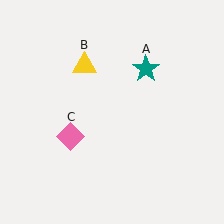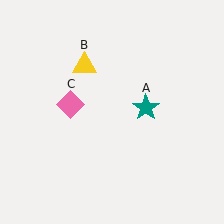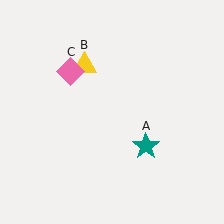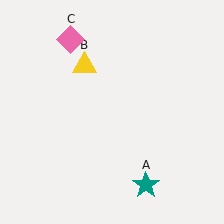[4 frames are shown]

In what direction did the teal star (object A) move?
The teal star (object A) moved down.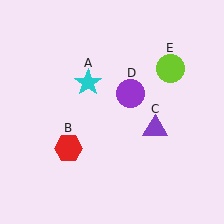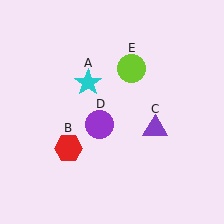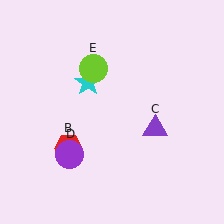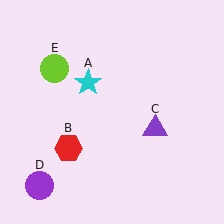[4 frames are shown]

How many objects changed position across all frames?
2 objects changed position: purple circle (object D), lime circle (object E).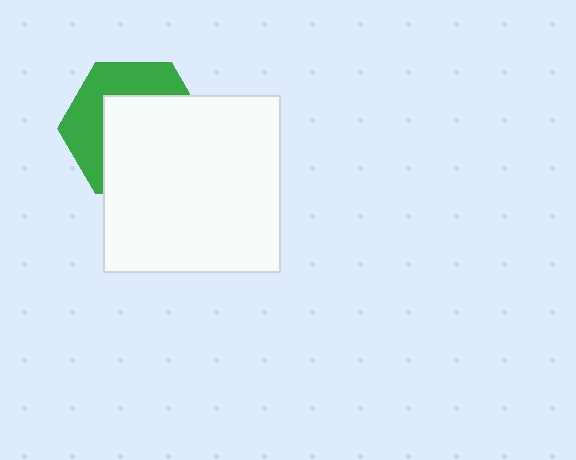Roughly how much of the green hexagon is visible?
A small part of it is visible (roughly 41%).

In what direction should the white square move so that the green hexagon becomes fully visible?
The white square should move toward the lower-right. That is the shortest direction to clear the overlap and leave the green hexagon fully visible.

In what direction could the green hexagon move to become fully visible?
The green hexagon could move toward the upper-left. That would shift it out from behind the white square entirely.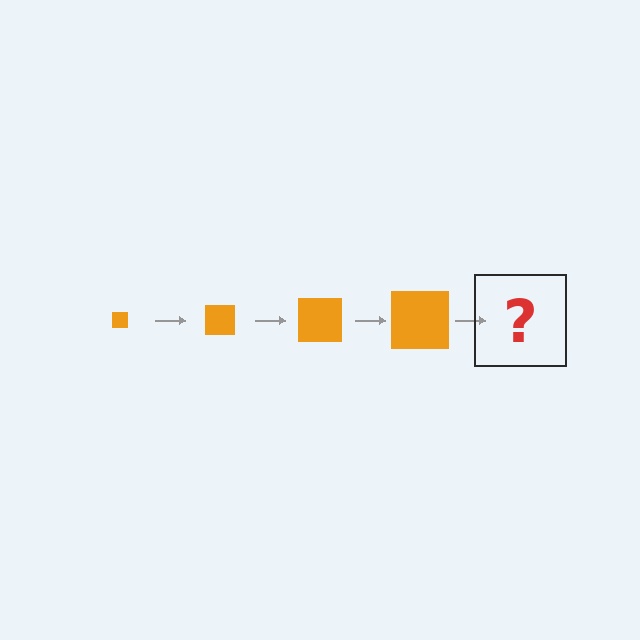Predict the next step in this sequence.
The next step is an orange square, larger than the previous one.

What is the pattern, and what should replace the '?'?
The pattern is that the square gets progressively larger each step. The '?' should be an orange square, larger than the previous one.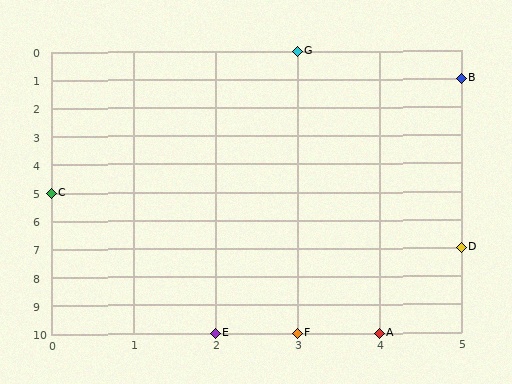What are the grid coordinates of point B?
Point B is at grid coordinates (5, 1).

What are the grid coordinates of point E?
Point E is at grid coordinates (2, 10).